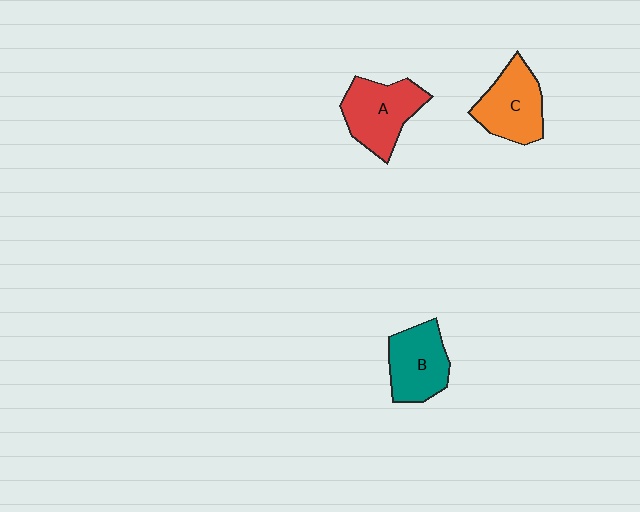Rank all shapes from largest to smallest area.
From largest to smallest: A (red), C (orange), B (teal).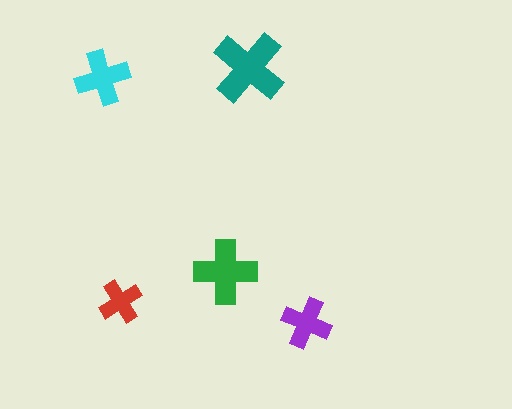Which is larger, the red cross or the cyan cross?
The cyan one.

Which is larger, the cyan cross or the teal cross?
The teal one.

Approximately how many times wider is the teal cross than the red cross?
About 1.5 times wider.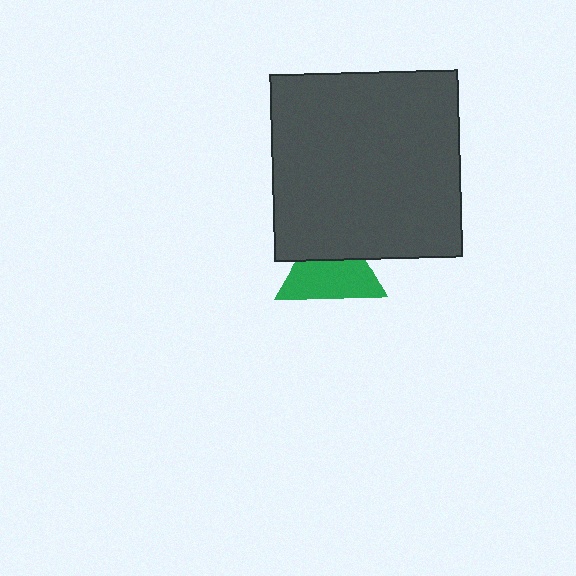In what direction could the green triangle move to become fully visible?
The green triangle could move down. That would shift it out from behind the dark gray square entirely.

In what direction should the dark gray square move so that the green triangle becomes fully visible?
The dark gray square should move up. That is the shortest direction to clear the overlap and leave the green triangle fully visible.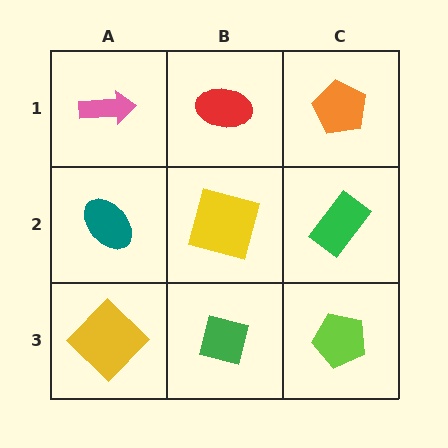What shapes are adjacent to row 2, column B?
A red ellipse (row 1, column B), a green square (row 3, column B), a teal ellipse (row 2, column A), a green rectangle (row 2, column C).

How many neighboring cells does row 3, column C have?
2.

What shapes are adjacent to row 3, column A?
A teal ellipse (row 2, column A), a green square (row 3, column B).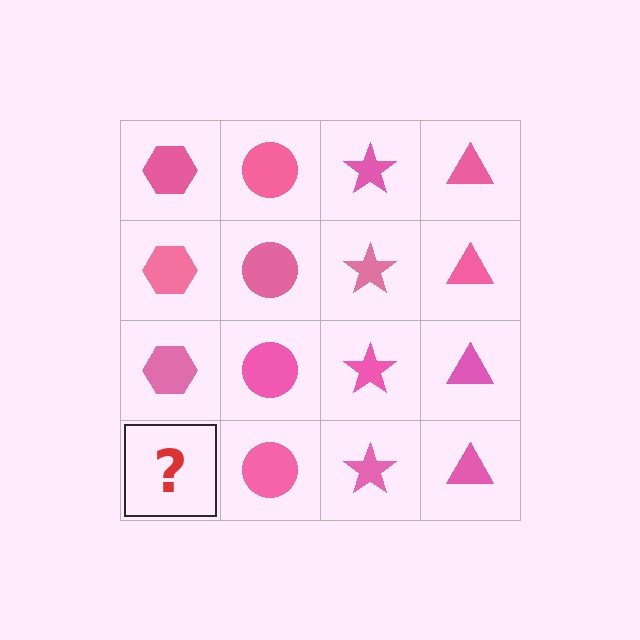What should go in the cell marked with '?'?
The missing cell should contain a pink hexagon.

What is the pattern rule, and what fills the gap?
The rule is that each column has a consistent shape. The gap should be filled with a pink hexagon.